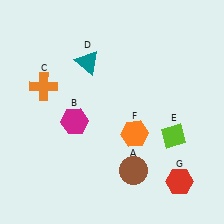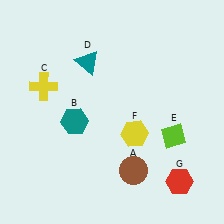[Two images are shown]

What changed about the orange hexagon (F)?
In Image 1, F is orange. In Image 2, it changed to yellow.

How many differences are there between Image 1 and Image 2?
There are 3 differences between the two images.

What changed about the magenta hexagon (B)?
In Image 1, B is magenta. In Image 2, it changed to teal.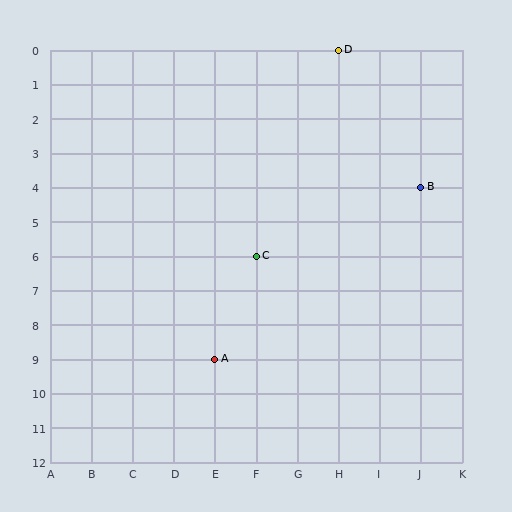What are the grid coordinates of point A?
Point A is at grid coordinates (E, 9).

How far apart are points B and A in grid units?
Points B and A are 5 columns and 5 rows apart (about 7.1 grid units diagonally).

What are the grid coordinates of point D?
Point D is at grid coordinates (H, 0).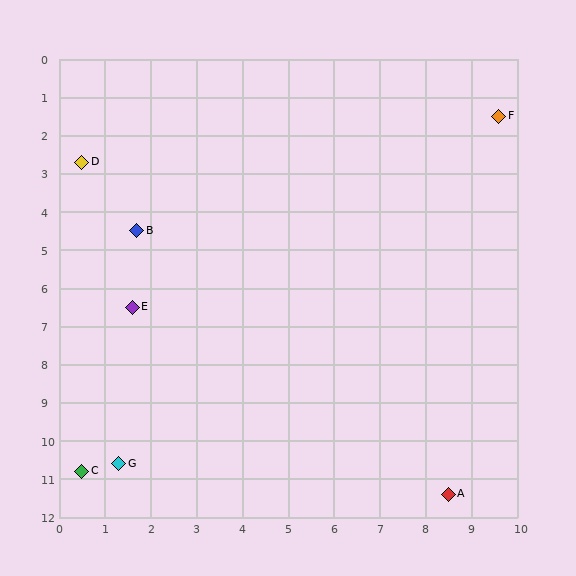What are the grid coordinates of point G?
Point G is at approximately (1.3, 10.6).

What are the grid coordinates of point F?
Point F is at approximately (9.6, 1.5).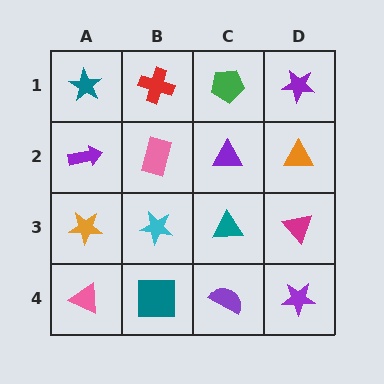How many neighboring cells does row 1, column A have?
2.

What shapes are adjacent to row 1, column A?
A purple arrow (row 2, column A), a red cross (row 1, column B).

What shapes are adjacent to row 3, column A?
A purple arrow (row 2, column A), a pink triangle (row 4, column A), a cyan star (row 3, column B).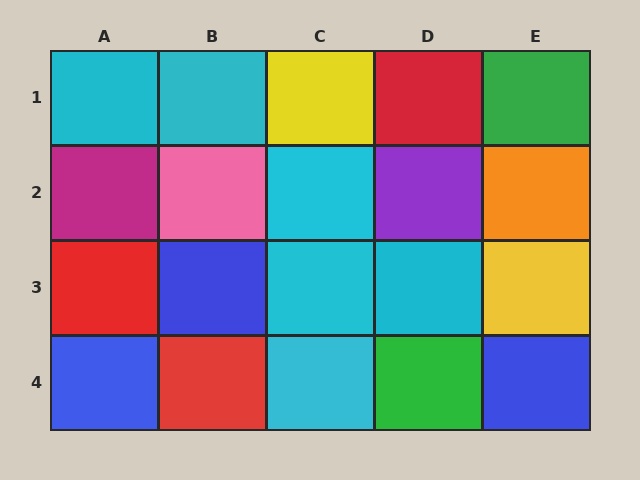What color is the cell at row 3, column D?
Cyan.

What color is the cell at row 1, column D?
Red.